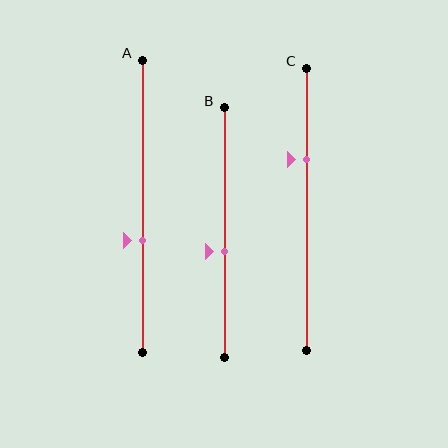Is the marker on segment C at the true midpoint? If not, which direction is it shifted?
No, the marker on segment C is shifted upward by about 18% of the segment length.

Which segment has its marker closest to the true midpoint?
Segment B has its marker closest to the true midpoint.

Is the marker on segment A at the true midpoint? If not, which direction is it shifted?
No, the marker on segment A is shifted downward by about 12% of the segment length.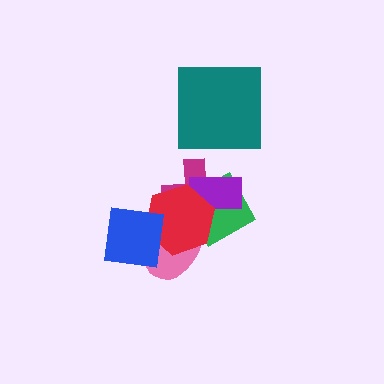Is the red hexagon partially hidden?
Yes, it is partially covered by another shape.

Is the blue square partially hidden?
No, no other shape covers it.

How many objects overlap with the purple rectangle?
4 objects overlap with the purple rectangle.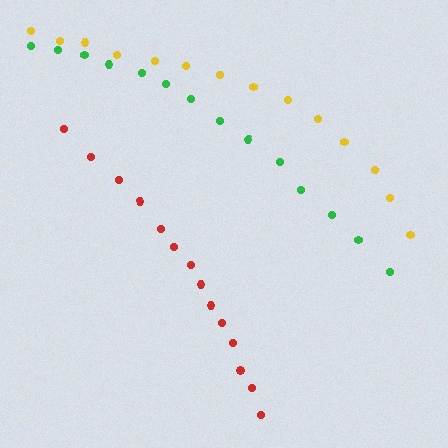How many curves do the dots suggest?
There are 3 distinct paths.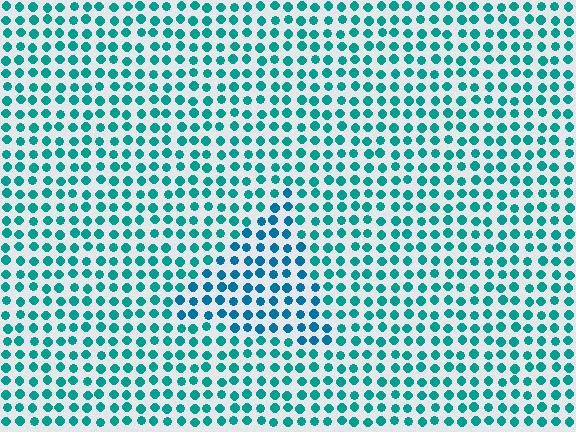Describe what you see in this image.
The image is filled with small teal elements in a uniform arrangement. A triangle-shaped region is visible where the elements are tinted to a slightly different hue, forming a subtle color boundary.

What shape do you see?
I see a triangle.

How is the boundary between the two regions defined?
The boundary is defined purely by a slight shift in hue (about 24 degrees). Spacing, size, and orientation are identical on both sides.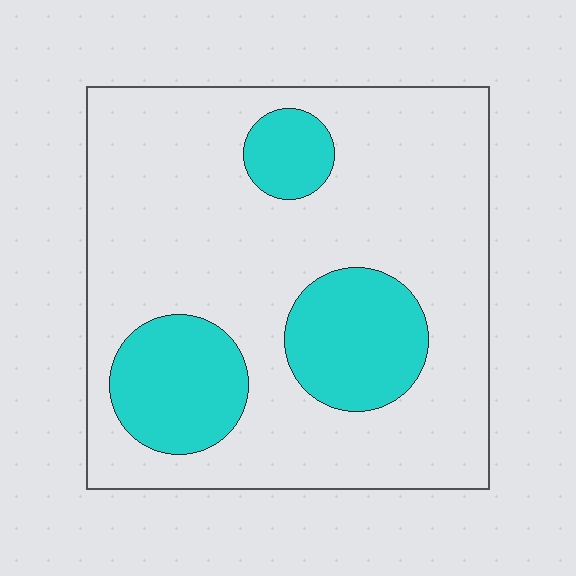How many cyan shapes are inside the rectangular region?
3.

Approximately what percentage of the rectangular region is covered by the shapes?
Approximately 25%.